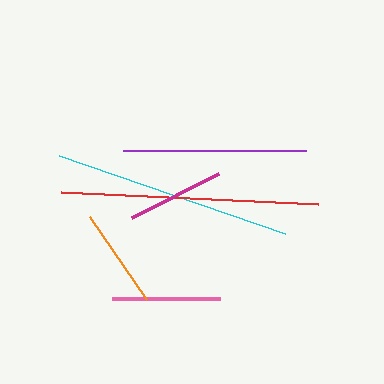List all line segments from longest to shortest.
From longest to shortest: red, cyan, purple, pink, orange, magenta.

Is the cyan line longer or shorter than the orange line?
The cyan line is longer than the orange line.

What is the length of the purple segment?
The purple segment is approximately 183 pixels long.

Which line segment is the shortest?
The magenta line is the shortest at approximately 97 pixels.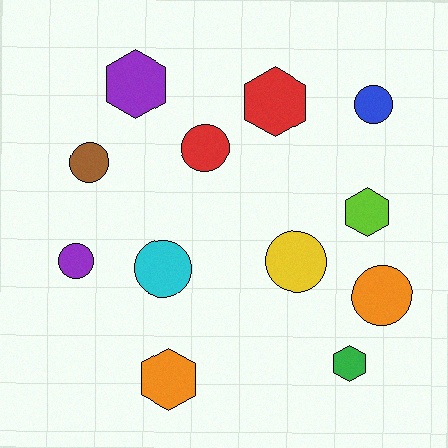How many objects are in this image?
There are 12 objects.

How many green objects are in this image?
There is 1 green object.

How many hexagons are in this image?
There are 5 hexagons.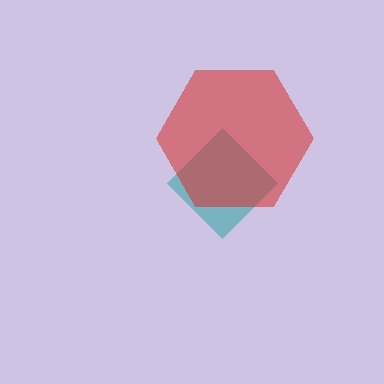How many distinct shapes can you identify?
There are 2 distinct shapes: a teal diamond, a red hexagon.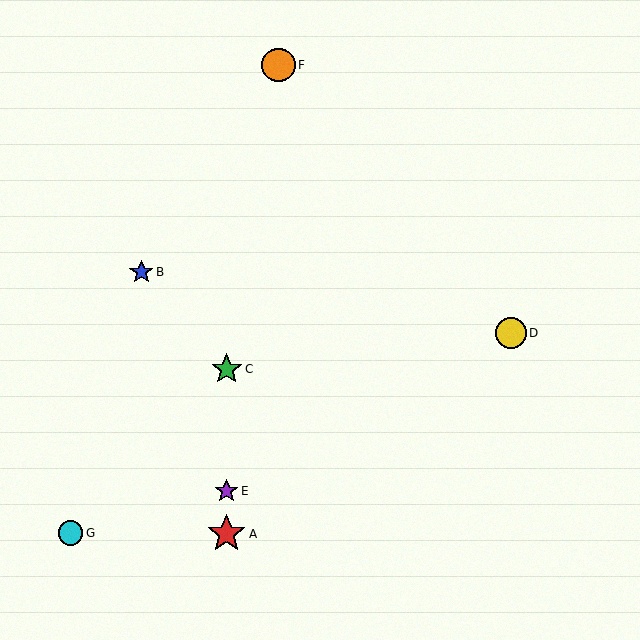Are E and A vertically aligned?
Yes, both are at x≈227.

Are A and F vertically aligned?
No, A is at x≈227 and F is at x≈279.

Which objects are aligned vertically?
Objects A, C, E are aligned vertically.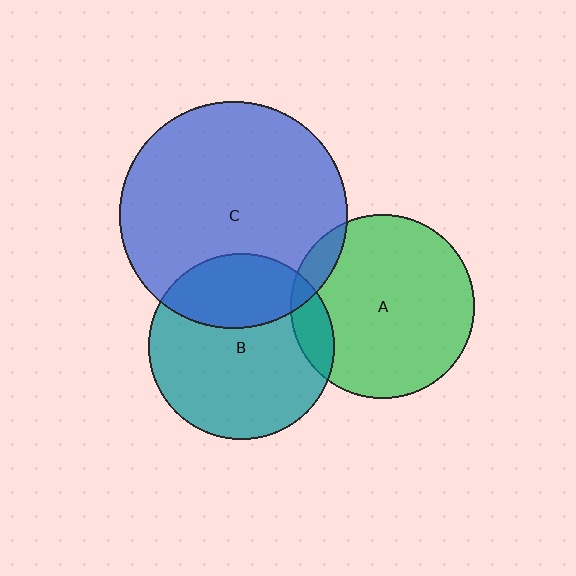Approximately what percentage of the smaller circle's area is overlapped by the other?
Approximately 10%.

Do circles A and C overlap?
Yes.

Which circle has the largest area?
Circle C (blue).